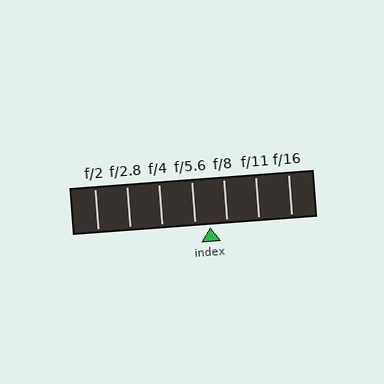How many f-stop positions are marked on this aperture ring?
There are 7 f-stop positions marked.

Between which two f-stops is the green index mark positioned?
The index mark is between f/5.6 and f/8.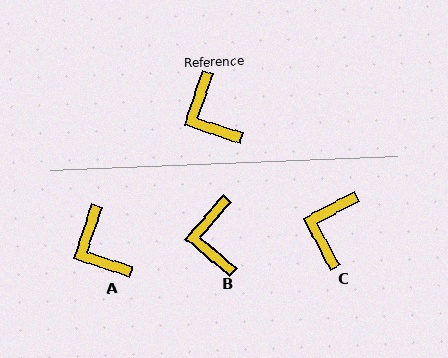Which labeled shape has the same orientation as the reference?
A.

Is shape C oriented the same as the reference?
No, it is off by about 44 degrees.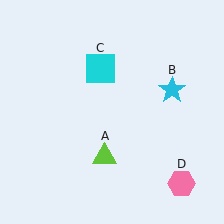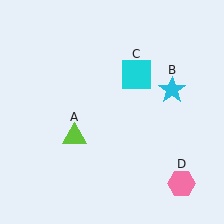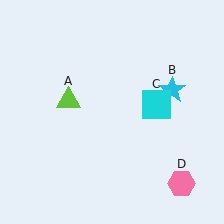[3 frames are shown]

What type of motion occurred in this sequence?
The lime triangle (object A), cyan square (object C) rotated clockwise around the center of the scene.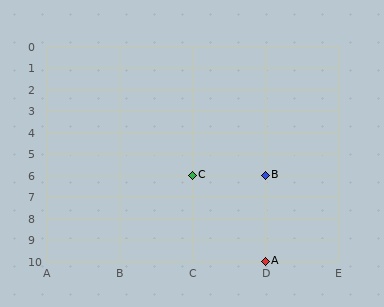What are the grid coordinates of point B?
Point B is at grid coordinates (D, 6).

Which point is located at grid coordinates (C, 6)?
Point C is at (C, 6).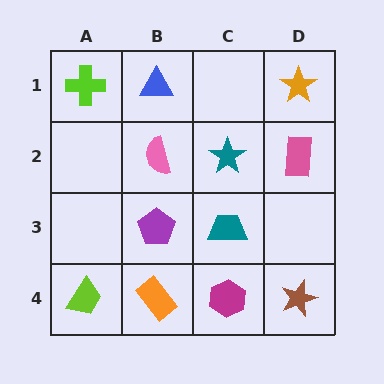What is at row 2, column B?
A pink semicircle.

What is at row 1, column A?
A lime cross.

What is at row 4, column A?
A lime trapezoid.